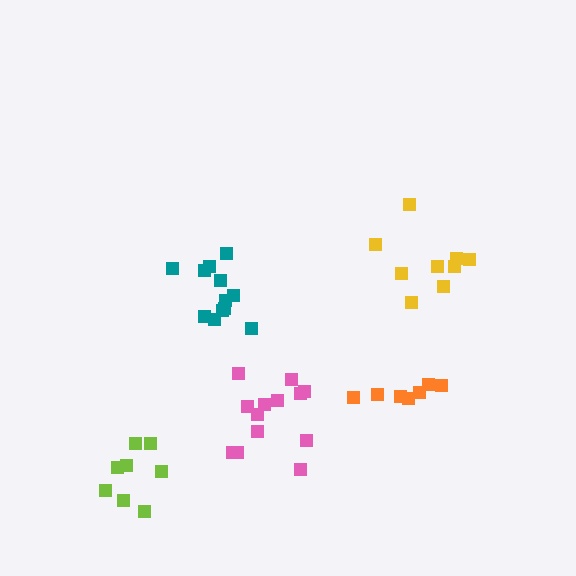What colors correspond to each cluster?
The clusters are colored: yellow, teal, pink, orange, lime.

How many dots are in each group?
Group 1: 9 dots, Group 2: 12 dots, Group 3: 13 dots, Group 4: 7 dots, Group 5: 8 dots (49 total).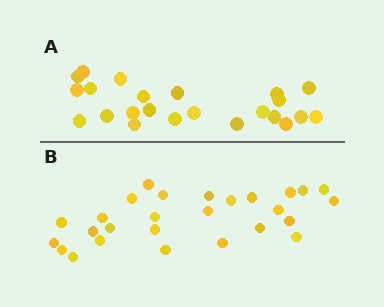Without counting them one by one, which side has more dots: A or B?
Region B (the bottom region) has more dots.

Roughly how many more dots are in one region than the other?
Region B has about 4 more dots than region A.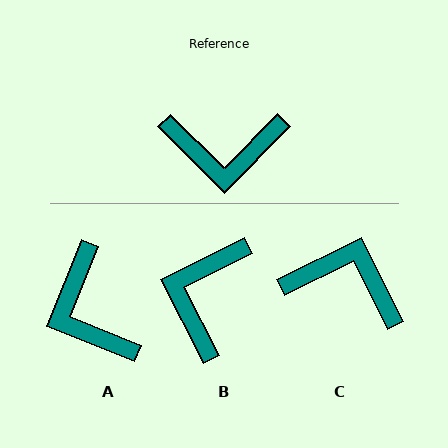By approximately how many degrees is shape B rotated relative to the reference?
Approximately 108 degrees clockwise.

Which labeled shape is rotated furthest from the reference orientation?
C, about 161 degrees away.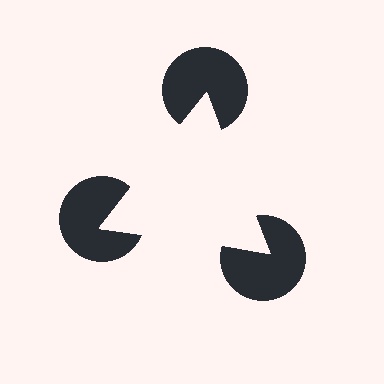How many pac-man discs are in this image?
There are 3 — one at each vertex of the illusory triangle.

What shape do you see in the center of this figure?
An illusory triangle — its edges are inferred from the aligned wedge cuts in the pac-man discs, not physically drawn.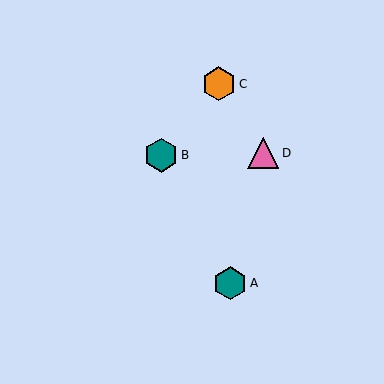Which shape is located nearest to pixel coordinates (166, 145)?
The teal hexagon (labeled B) at (161, 155) is nearest to that location.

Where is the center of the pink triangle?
The center of the pink triangle is at (263, 153).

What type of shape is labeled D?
Shape D is a pink triangle.